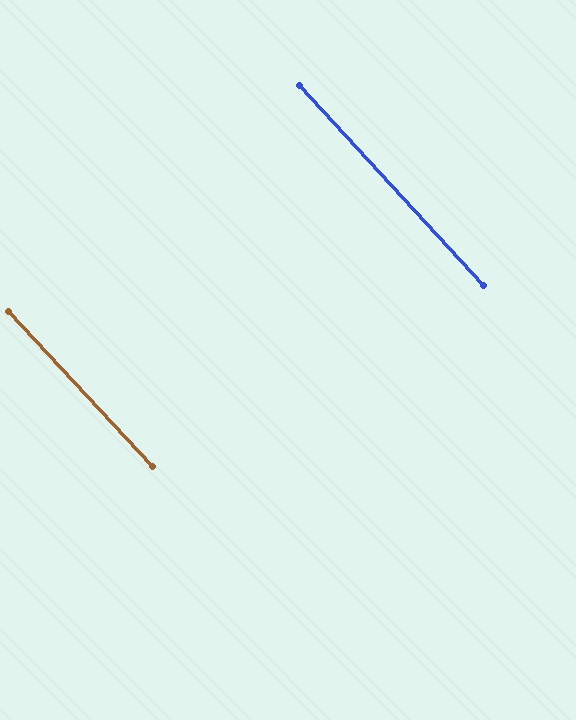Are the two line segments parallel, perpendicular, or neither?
Parallel — their directions differ by only 0.2°.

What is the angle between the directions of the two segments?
Approximately 0 degrees.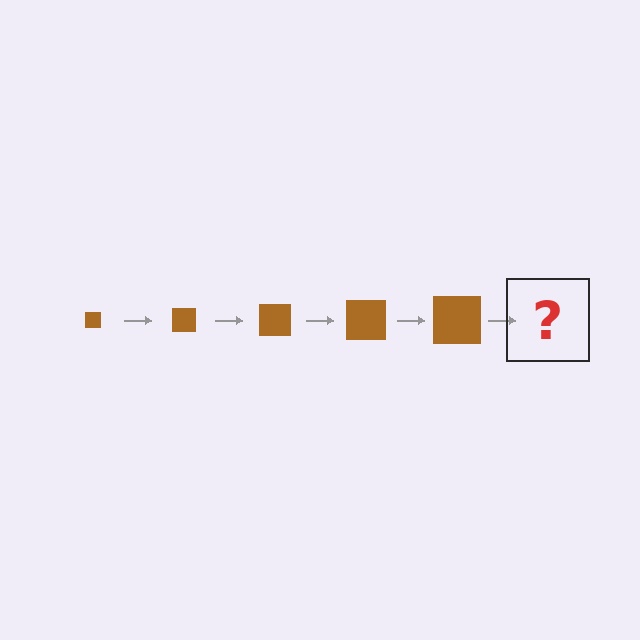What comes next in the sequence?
The next element should be a brown square, larger than the previous one.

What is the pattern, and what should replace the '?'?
The pattern is that the square gets progressively larger each step. The '?' should be a brown square, larger than the previous one.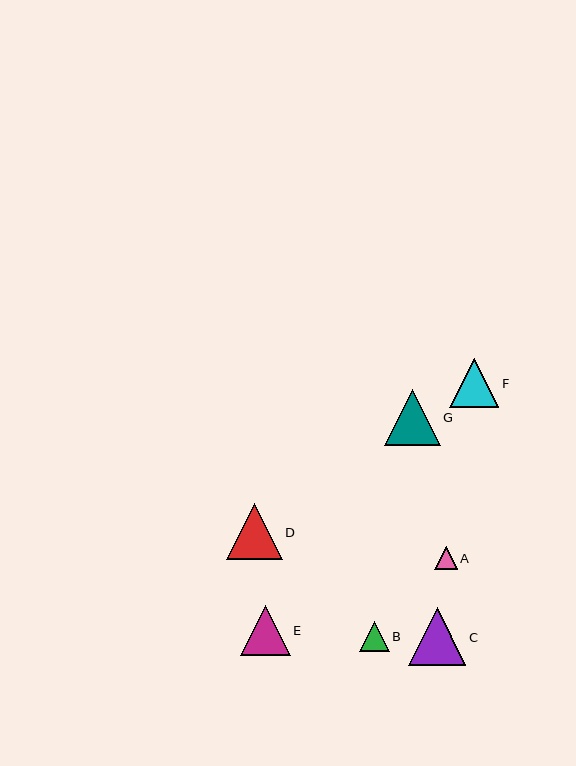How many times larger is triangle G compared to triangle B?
Triangle G is approximately 1.9 times the size of triangle B.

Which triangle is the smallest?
Triangle A is the smallest with a size of approximately 22 pixels.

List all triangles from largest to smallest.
From largest to smallest: C, G, D, E, F, B, A.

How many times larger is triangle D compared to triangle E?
Triangle D is approximately 1.1 times the size of triangle E.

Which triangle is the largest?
Triangle C is the largest with a size of approximately 57 pixels.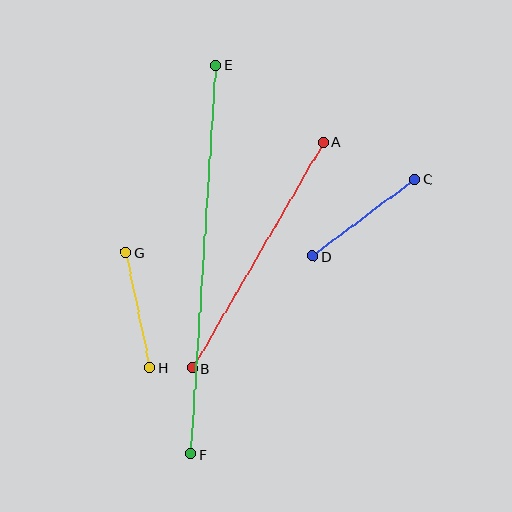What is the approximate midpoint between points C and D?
The midpoint is at approximately (364, 218) pixels.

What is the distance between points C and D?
The distance is approximately 128 pixels.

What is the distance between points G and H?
The distance is approximately 118 pixels.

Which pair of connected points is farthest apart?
Points E and F are farthest apart.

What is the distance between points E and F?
The distance is approximately 390 pixels.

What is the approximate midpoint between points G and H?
The midpoint is at approximately (138, 310) pixels.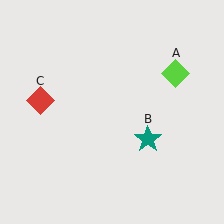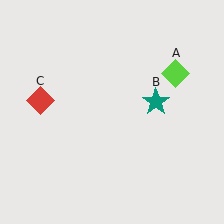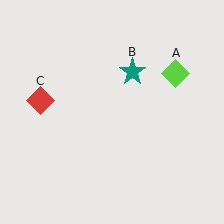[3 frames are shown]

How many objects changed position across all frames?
1 object changed position: teal star (object B).